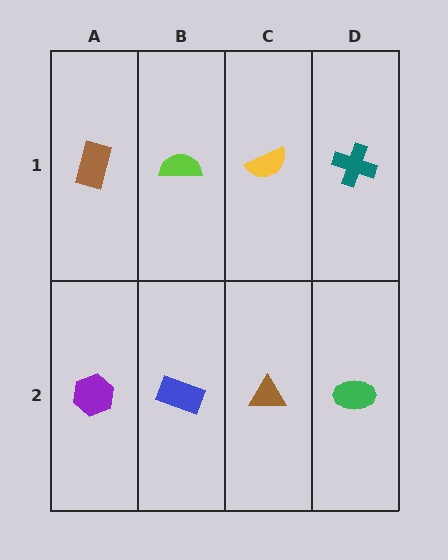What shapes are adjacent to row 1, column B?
A blue rectangle (row 2, column B), a brown rectangle (row 1, column A), a yellow semicircle (row 1, column C).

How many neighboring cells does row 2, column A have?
2.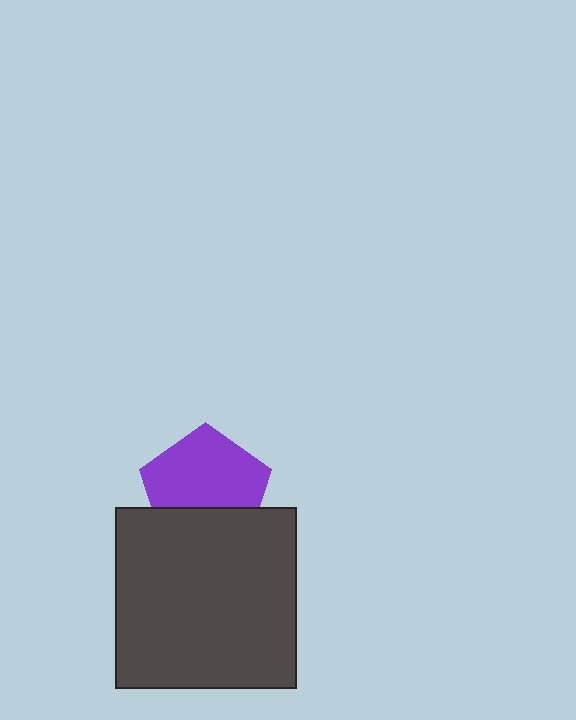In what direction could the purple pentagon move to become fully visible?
The purple pentagon could move up. That would shift it out from behind the dark gray square entirely.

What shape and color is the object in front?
The object in front is a dark gray square.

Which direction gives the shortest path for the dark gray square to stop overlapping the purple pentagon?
Moving down gives the shortest separation.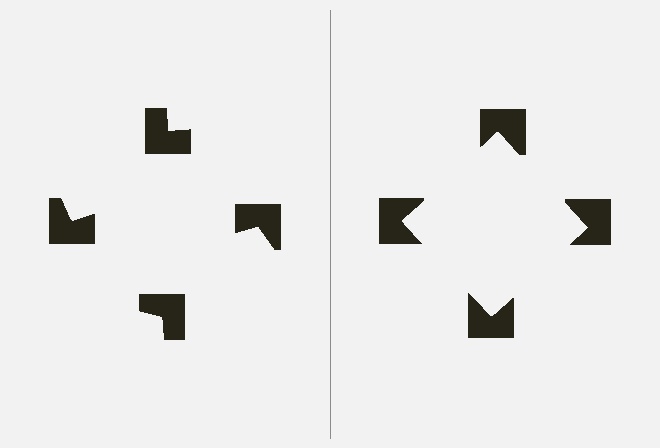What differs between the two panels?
The notched squares are positioned identically on both sides; only the wedge orientations differ. On the right they align to a square; on the left they are misaligned.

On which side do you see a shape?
An illusory square appears on the right side. On the left side the wedge cuts are rotated, so no coherent shape forms.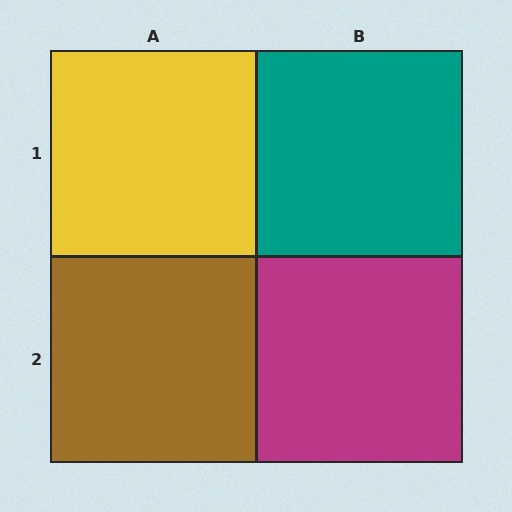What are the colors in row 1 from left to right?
Yellow, teal.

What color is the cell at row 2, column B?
Magenta.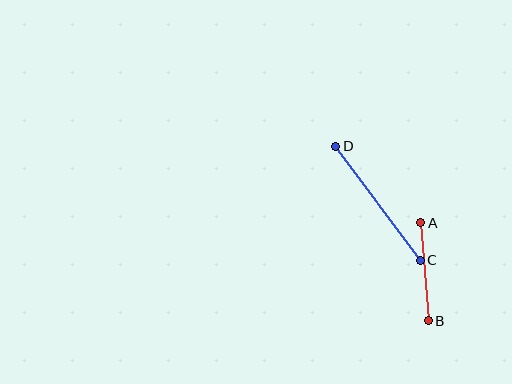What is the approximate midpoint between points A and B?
The midpoint is at approximately (424, 272) pixels.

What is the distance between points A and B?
The distance is approximately 98 pixels.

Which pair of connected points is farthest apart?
Points C and D are farthest apart.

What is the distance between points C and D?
The distance is approximately 142 pixels.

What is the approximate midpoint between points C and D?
The midpoint is at approximately (378, 203) pixels.